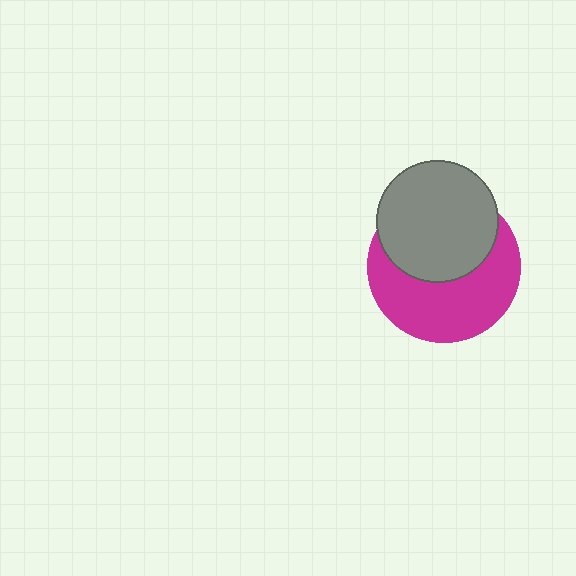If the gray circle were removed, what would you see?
You would see the complete magenta circle.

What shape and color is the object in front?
The object in front is a gray circle.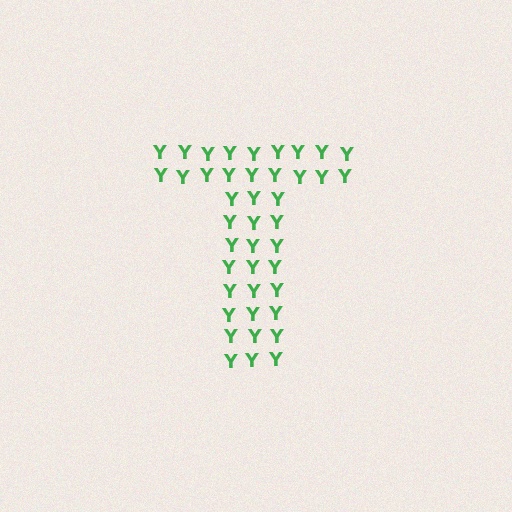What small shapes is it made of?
It is made of small letter Y's.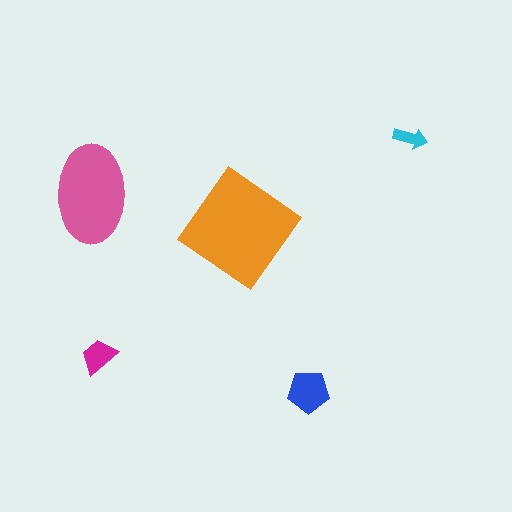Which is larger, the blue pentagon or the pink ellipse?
The pink ellipse.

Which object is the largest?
The orange diamond.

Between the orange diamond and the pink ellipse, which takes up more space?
The orange diamond.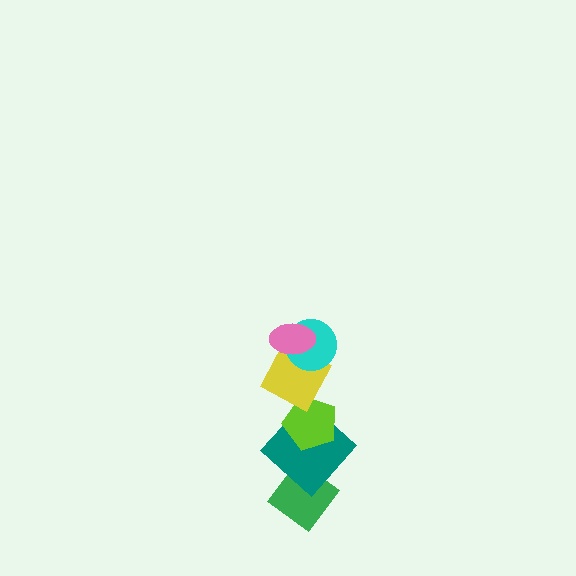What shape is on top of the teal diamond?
The lime pentagon is on top of the teal diamond.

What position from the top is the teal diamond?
The teal diamond is 5th from the top.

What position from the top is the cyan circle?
The cyan circle is 2nd from the top.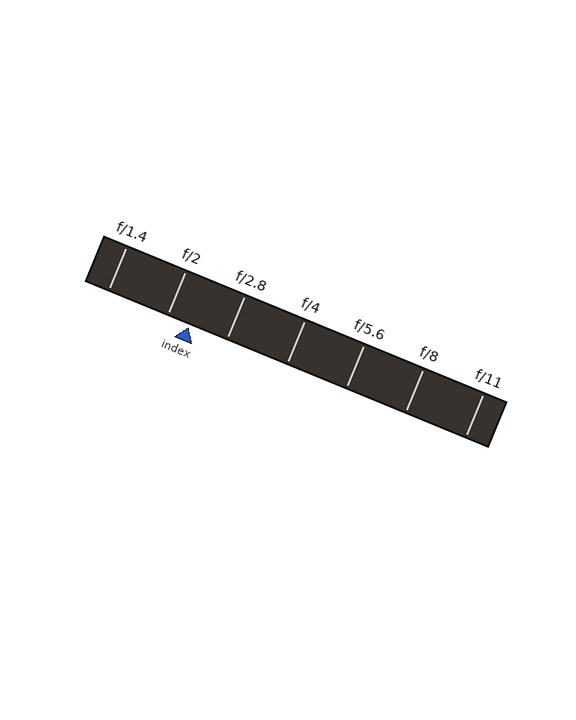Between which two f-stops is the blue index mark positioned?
The index mark is between f/2 and f/2.8.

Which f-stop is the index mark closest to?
The index mark is closest to f/2.